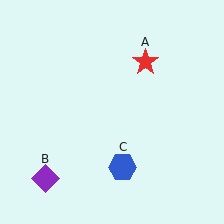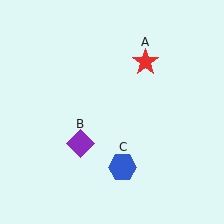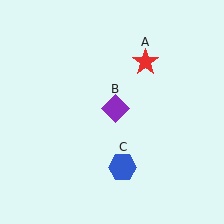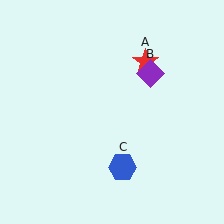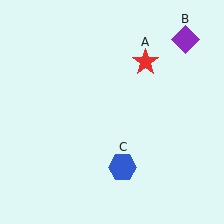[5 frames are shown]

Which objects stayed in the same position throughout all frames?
Red star (object A) and blue hexagon (object C) remained stationary.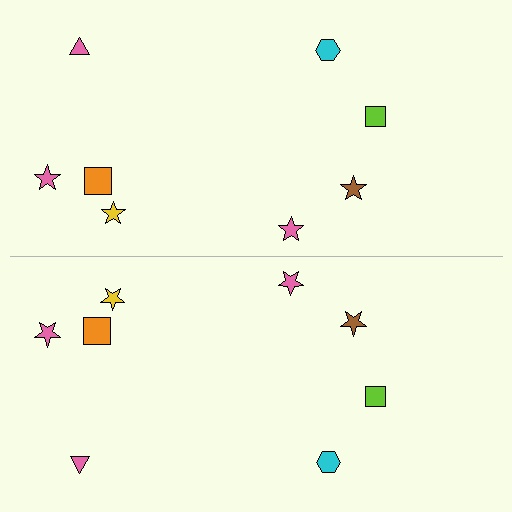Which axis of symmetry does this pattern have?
The pattern has a horizontal axis of symmetry running through the center of the image.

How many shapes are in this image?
There are 16 shapes in this image.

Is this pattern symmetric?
Yes, this pattern has bilateral (reflection) symmetry.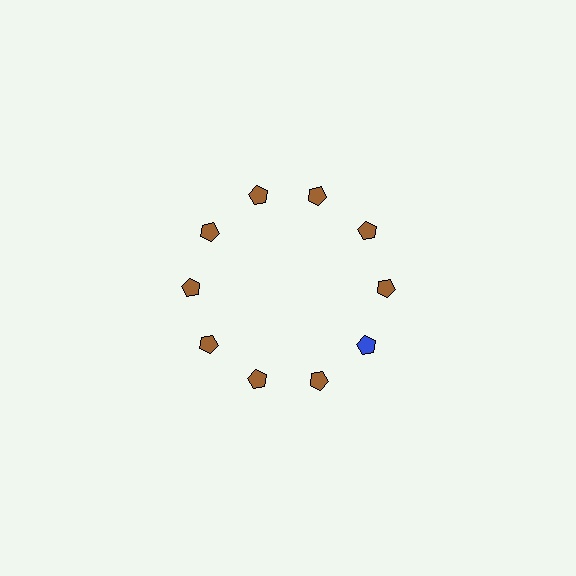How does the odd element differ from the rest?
It has a different color: blue instead of brown.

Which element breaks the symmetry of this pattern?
The blue pentagon at roughly the 4 o'clock position breaks the symmetry. All other shapes are brown pentagons.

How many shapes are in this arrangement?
There are 10 shapes arranged in a ring pattern.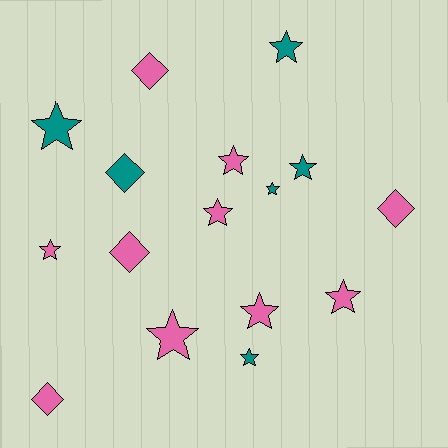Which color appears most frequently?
Pink, with 10 objects.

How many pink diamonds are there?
There are 4 pink diamonds.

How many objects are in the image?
There are 16 objects.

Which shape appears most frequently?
Star, with 11 objects.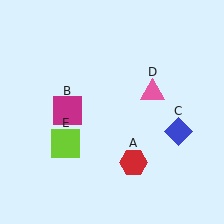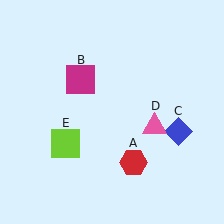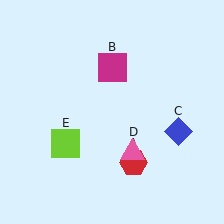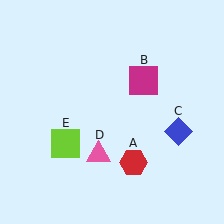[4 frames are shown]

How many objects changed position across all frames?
2 objects changed position: magenta square (object B), pink triangle (object D).